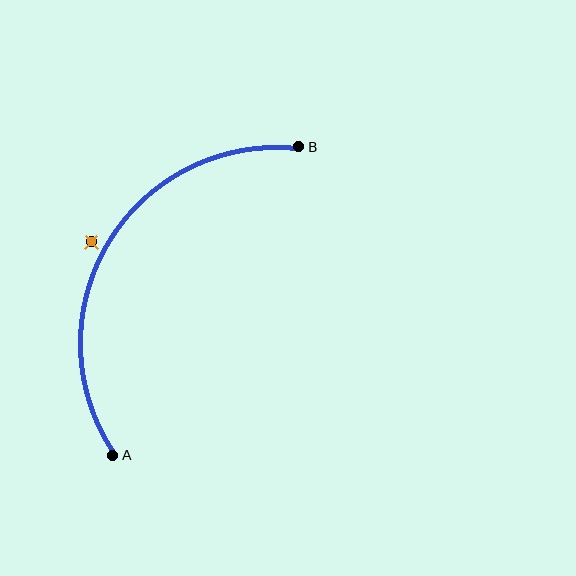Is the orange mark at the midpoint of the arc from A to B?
No — the orange mark does not lie on the arc at all. It sits slightly outside the curve.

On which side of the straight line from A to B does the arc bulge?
The arc bulges to the left of the straight line connecting A and B.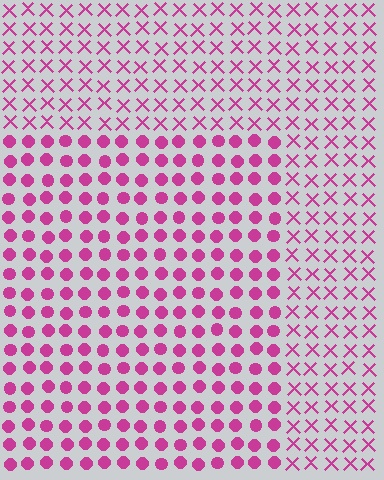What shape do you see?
I see a rectangle.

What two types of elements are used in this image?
The image uses circles inside the rectangle region and X marks outside it.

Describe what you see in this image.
The image is filled with small magenta elements arranged in a uniform grid. A rectangle-shaped region contains circles, while the surrounding area contains X marks. The boundary is defined purely by the change in element shape.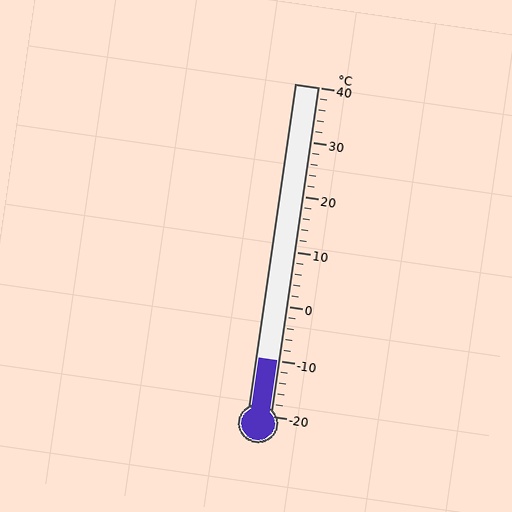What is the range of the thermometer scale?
The thermometer scale ranges from -20°C to 40°C.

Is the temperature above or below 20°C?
The temperature is below 20°C.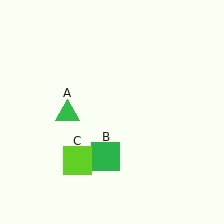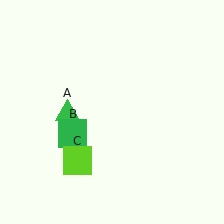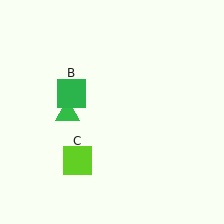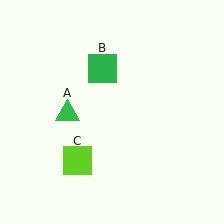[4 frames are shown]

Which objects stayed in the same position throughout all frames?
Green triangle (object A) and lime square (object C) remained stationary.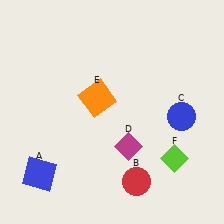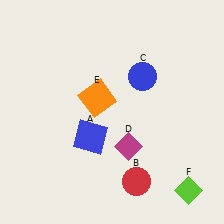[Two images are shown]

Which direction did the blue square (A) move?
The blue square (A) moved right.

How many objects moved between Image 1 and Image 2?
3 objects moved between the two images.